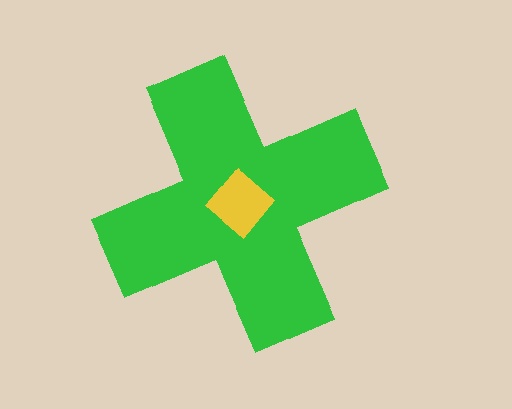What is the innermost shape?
The yellow diamond.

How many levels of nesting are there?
2.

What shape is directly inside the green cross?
The yellow diamond.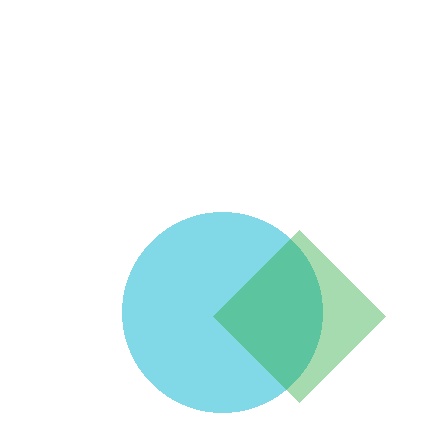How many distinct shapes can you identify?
There are 2 distinct shapes: a cyan circle, a green diamond.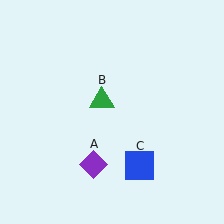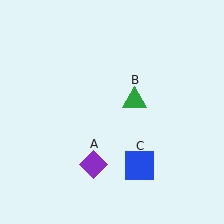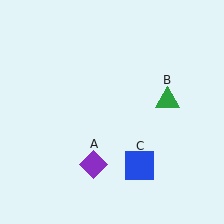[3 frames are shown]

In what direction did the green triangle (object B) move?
The green triangle (object B) moved right.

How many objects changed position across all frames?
1 object changed position: green triangle (object B).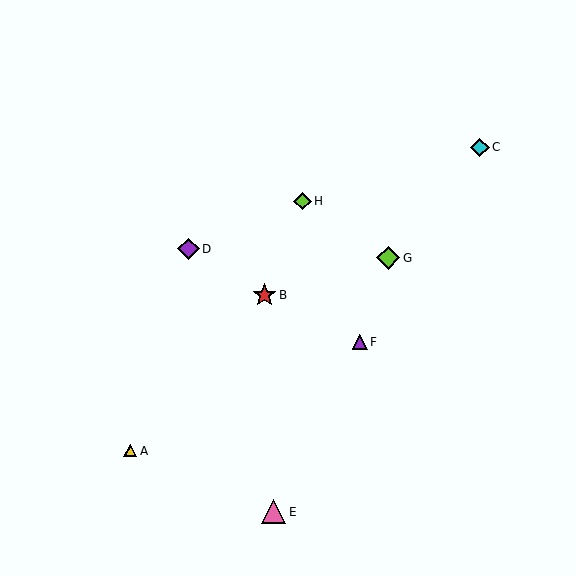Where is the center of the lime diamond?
The center of the lime diamond is at (303, 201).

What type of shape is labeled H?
Shape H is a lime diamond.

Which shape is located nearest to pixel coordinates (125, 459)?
The yellow triangle (labeled A) at (130, 451) is nearest to that location.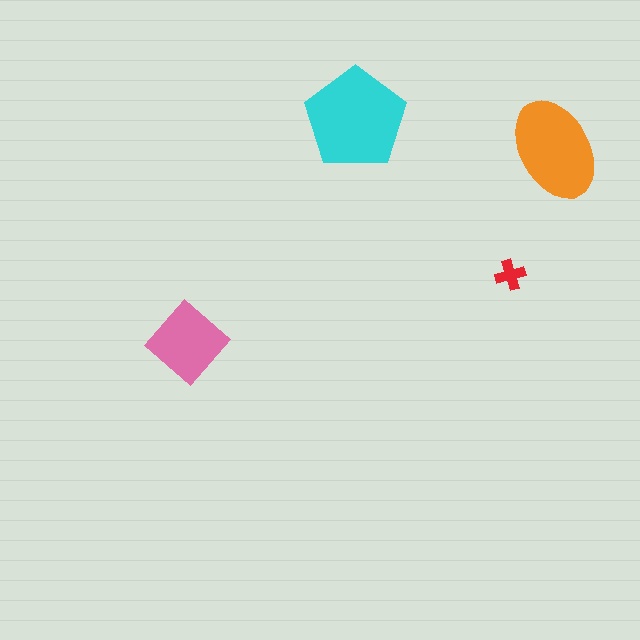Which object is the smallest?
The red cross.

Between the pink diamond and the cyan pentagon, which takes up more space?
The cyan pentagon.